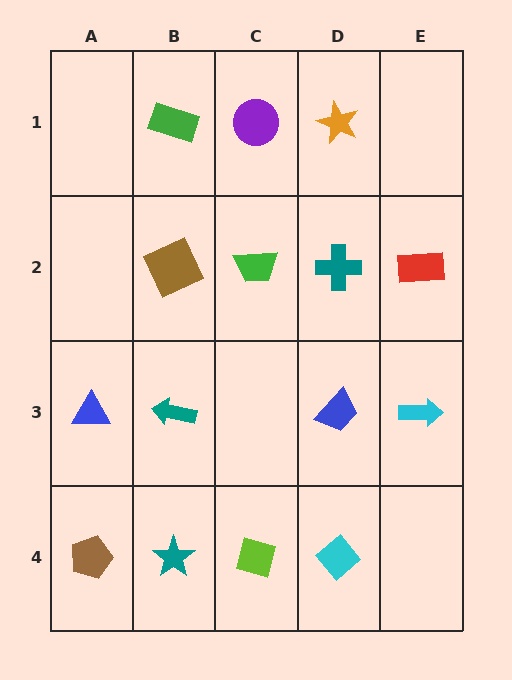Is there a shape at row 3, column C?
No, that cell is empty.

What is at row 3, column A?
A blue triangle.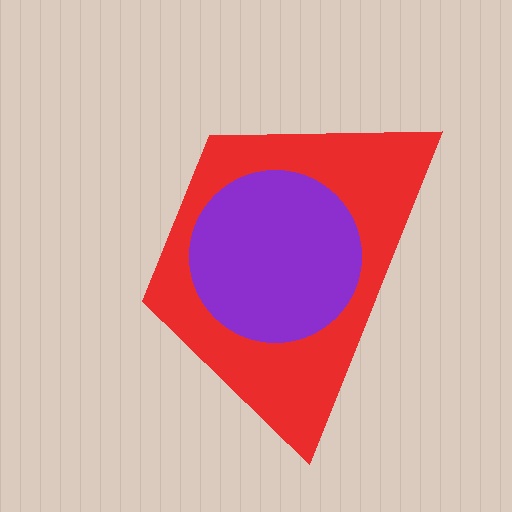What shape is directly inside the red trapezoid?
The purple circle.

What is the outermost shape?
The red trapezoid.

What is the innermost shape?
The purple circle.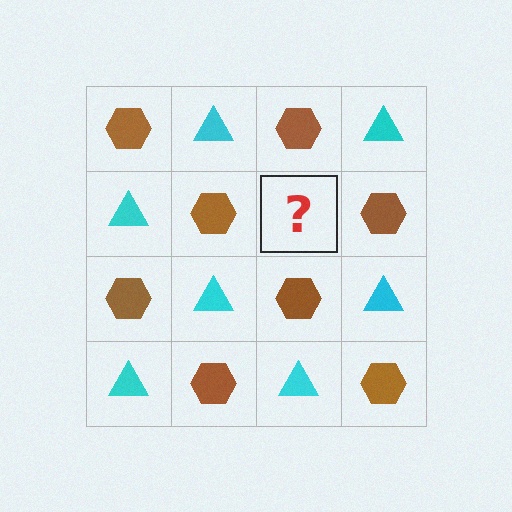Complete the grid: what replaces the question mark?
The question mark should be replaced with a cyan triangle.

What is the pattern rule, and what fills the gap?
The rule is that it alternates brown hexagon and cyan triangle in a checkerboard pattern. The gap should be filled with a cyan triangle.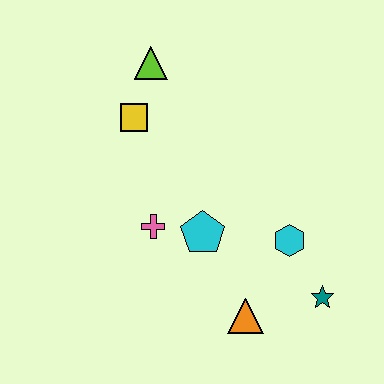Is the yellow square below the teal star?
No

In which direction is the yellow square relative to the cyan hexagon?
The yellow square is to the left of the cyan hexagon.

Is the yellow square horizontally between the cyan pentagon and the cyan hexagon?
No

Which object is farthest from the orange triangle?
The lime triangle is farthest from the orange triangle.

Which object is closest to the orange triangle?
The teal star is closest to the orange triangle.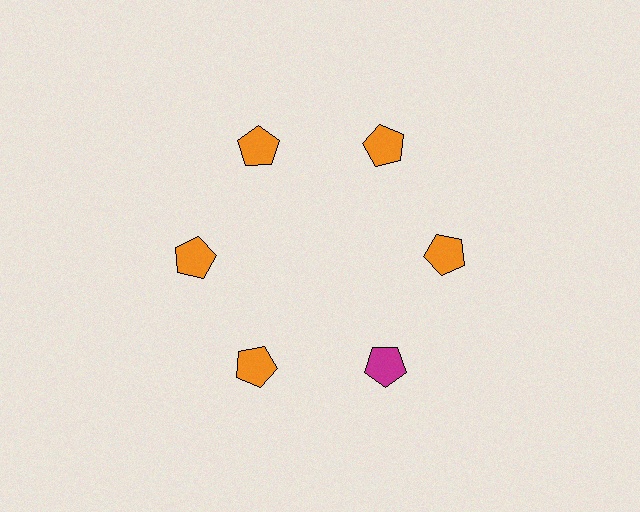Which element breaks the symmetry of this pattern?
The magenta pentagon at roughly the 5 o'clock position breaks the symmetry. All other shapes are orange pentagons.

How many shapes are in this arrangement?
There are 6 shapes arranged in a ring pattern.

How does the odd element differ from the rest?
It has a different color: magenta instead of orange.